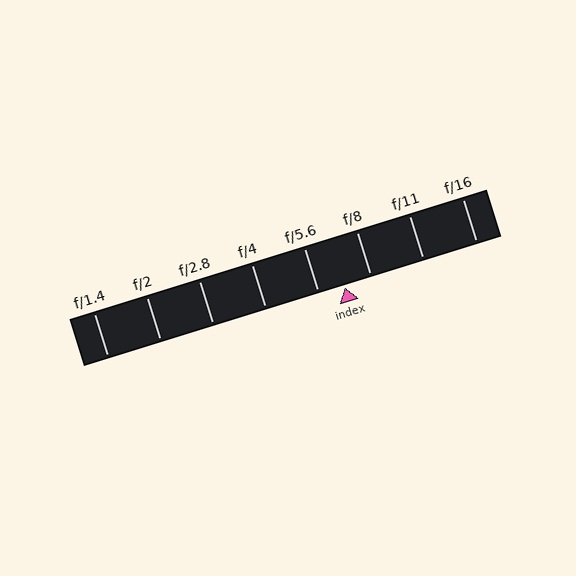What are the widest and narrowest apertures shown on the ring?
The widest aperture shown is f/1.4 and the narrowest is f/16.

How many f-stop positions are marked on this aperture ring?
There are 8 f-stop positions marked.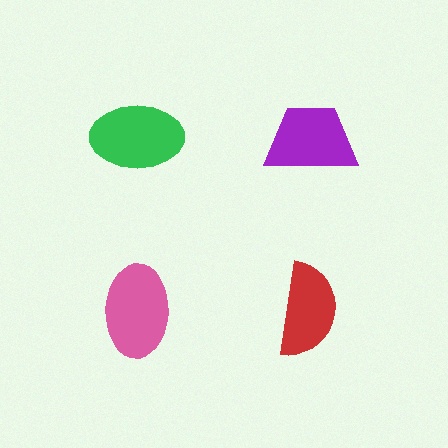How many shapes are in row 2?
2 shapes.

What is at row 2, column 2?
A red semicircle.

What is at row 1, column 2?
A purple trapezoid.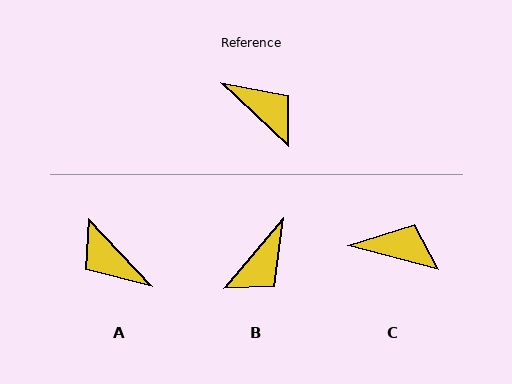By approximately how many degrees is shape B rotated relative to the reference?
Approximately 87 degrees clockwise.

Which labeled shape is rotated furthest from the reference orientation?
A, about 177 degrees away.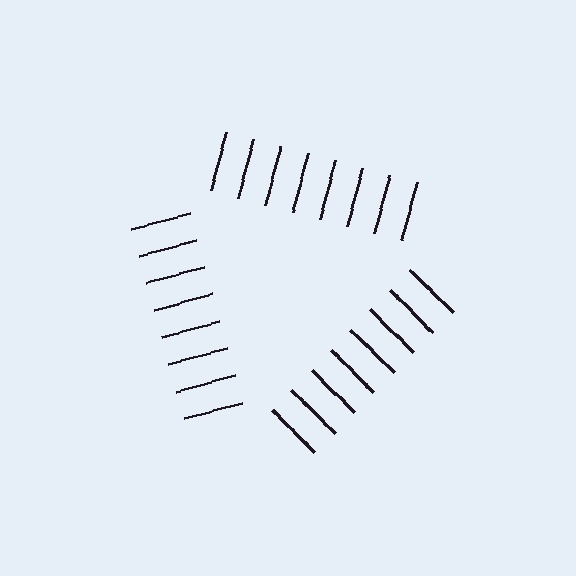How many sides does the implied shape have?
3 sides — the line-ends trace a triangle.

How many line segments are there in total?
24 — 8 along each of the 3 edges.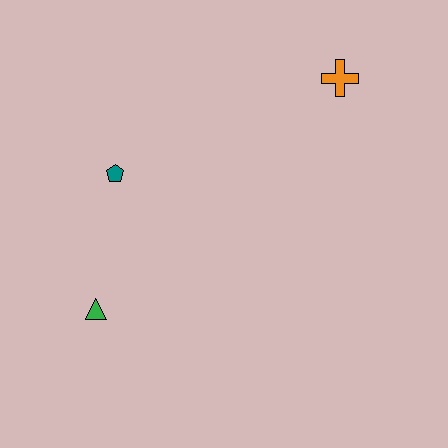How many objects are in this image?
There are 3 objects.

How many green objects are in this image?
There is 1 green object.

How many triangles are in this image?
There is 1 triangle.